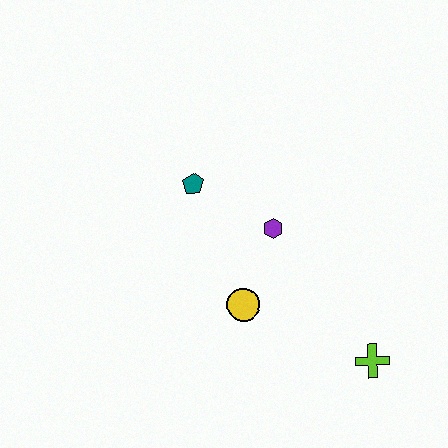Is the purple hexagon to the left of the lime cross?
Yes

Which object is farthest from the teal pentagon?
The lime cross is farthest from the teal pentagon.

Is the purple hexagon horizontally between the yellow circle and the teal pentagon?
No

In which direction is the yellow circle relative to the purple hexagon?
The yellow circle is below the purple hexagon.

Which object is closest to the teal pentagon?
The purple hexagon is closest to the teal pentagon.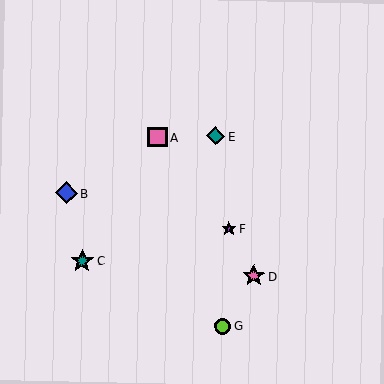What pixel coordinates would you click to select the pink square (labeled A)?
Click at (157, 137) to select the pink square A.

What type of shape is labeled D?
Shape D is a pink star.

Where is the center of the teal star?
The center of the teal star is at (82, 261).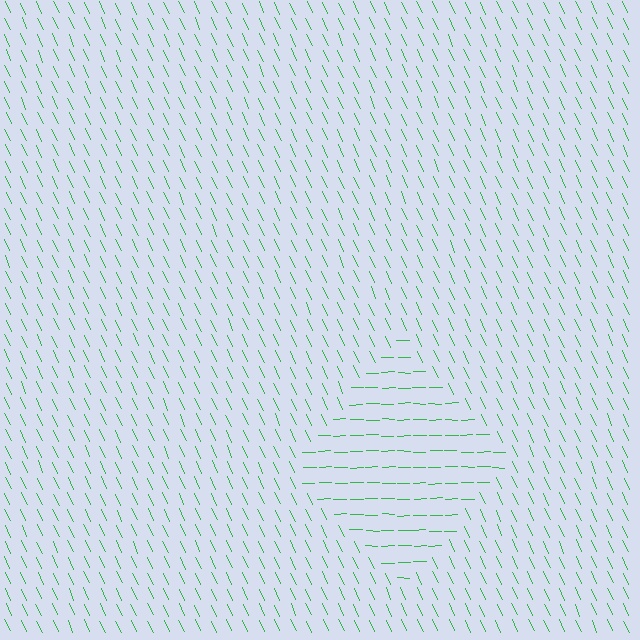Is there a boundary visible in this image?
Yes, there is a texture boundary formed by a change in line orientation.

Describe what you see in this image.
The image is filled with small green line segments. A diamond region in the image has lines oriented differently from the surrounding lines, creating a visible texture boundary.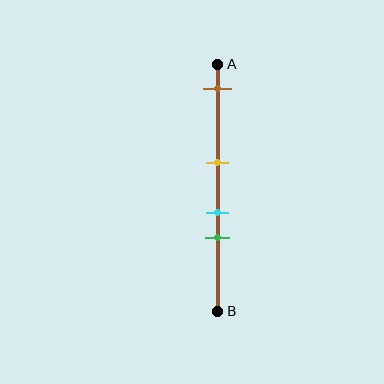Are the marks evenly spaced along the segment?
No, the marks are not evenly spaced.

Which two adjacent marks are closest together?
The cyan and green marks are the closest adjacent pair.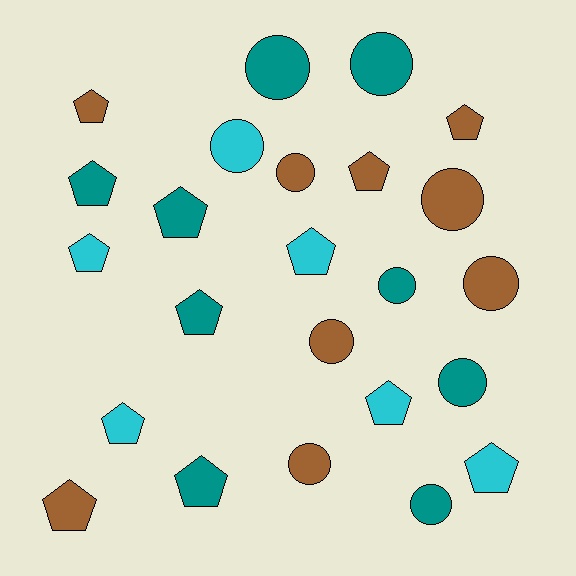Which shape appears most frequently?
Pentagon, with 13 objects.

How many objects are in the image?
There are 24 objects.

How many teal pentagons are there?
There are 4 teal pentagons.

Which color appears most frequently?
Brown, with 9 objects.